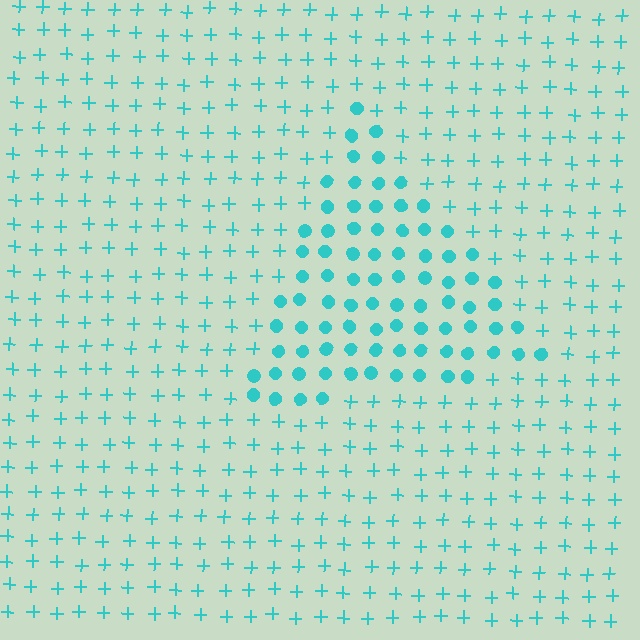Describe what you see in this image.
The image is filled with small cyan elements arranged in a uniform grid. A triangle-shaped region contains circles, while the surrounding area contains plus signs. The boundary is defined purely by the change in element shape.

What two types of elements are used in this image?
The image uses circles inside the triangle region and plus signs outside it.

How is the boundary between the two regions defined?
The boundary is defined by a change in element shape: circles inside vs. plus signs outside. All elements share the same color and spacing.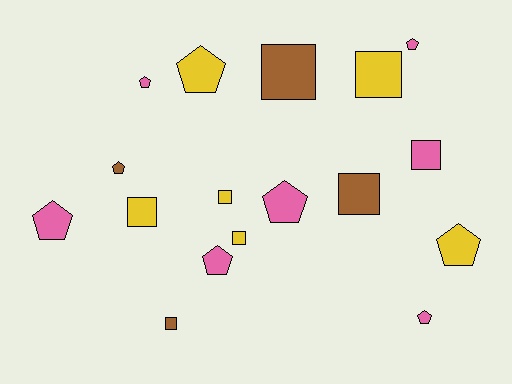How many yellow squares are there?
There are 4 yellow squares.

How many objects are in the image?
There are 17 objects.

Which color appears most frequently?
Pink, with 7 objects.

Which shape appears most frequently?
Pentagon, with 9 objects.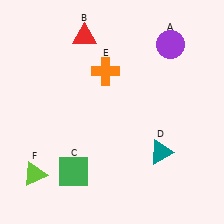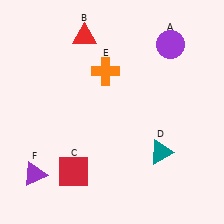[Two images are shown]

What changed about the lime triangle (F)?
In Image 1, F is lime. In Image 2, it changed to purple.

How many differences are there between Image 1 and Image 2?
There are 2 differences between the two images.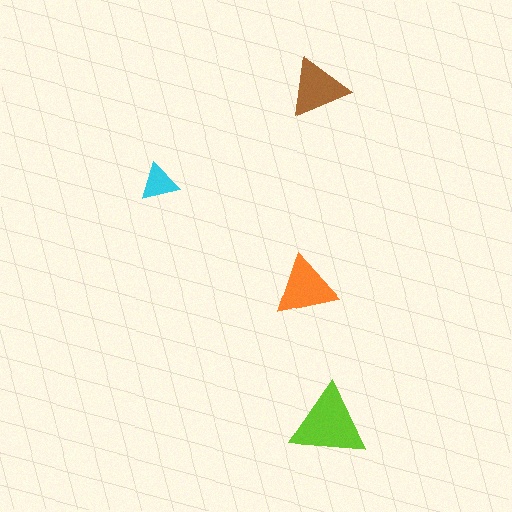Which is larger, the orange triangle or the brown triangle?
The orange one.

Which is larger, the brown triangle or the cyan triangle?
The brown one.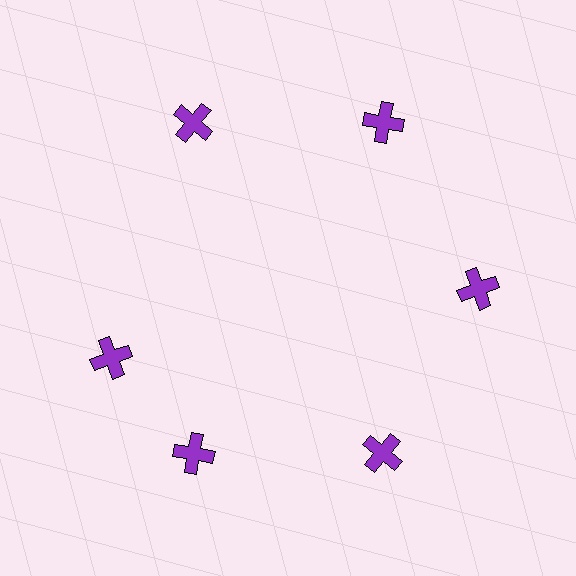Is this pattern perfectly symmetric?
No. The 6 purple crosses are arranged in a ring, but one element near the 9 o'clock position is rotated out of alignment along the ring, breaking the 6-fold rotational symmetry.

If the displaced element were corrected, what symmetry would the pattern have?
It would have 6-fold rotational symmetry — the pattern would map onto itself every 60 degrees.